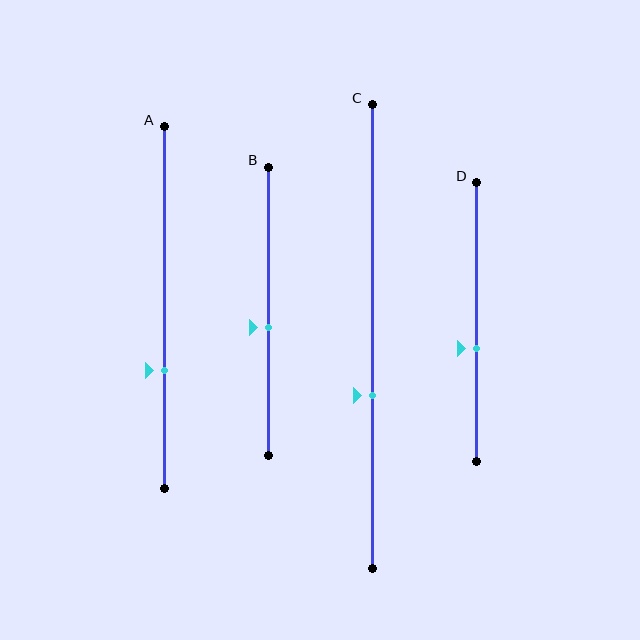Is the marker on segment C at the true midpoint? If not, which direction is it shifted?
No, the marker on segment C is shifted downward by about 13% of the segment length.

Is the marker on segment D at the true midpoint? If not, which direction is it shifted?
No, the marker on segment D is shifted downward by about 9% of the segment length.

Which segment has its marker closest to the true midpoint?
Segment B has its marker closest to the true midpoint.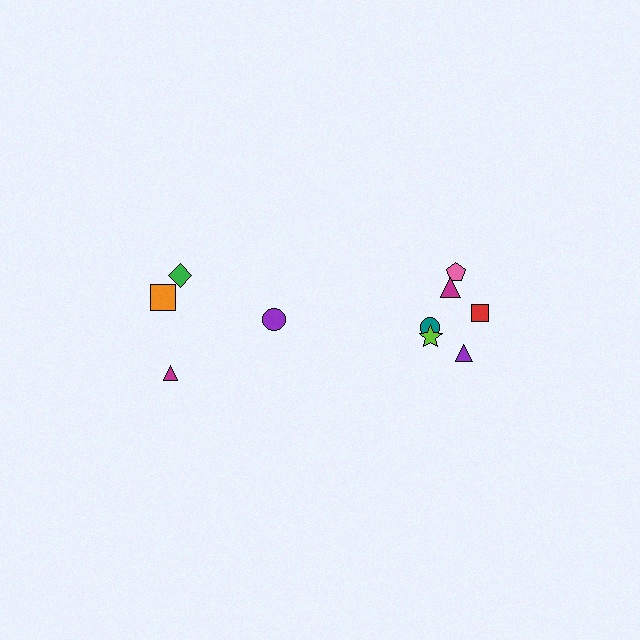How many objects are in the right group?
There are 6 objects.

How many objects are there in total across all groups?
There are 10 objects.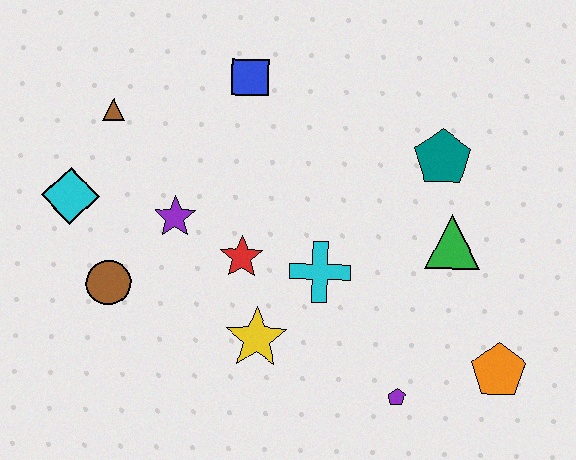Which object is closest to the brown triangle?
The cyan diamond is closest to the brown triangle.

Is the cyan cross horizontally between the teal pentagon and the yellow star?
Yes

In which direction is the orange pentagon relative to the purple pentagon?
The orange pentagon is to the right of the purple pentagon.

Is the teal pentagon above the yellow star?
Yes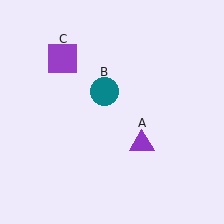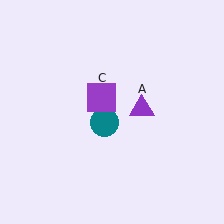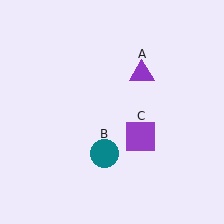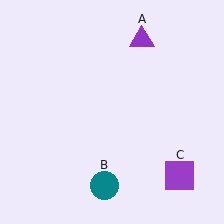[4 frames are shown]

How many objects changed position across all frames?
3 objects changed position: purple triangle (object A), teal circle (object B), purple square (object C).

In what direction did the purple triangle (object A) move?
The purple triangle (object A) moved up.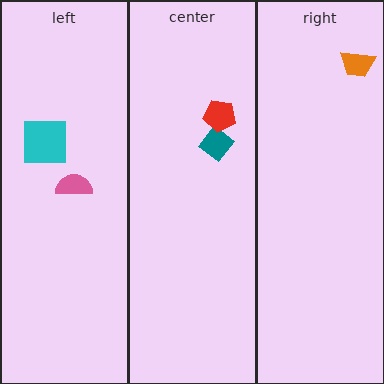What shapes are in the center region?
The teal diamond, the red pentagon.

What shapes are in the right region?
The orange trapezoid.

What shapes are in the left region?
The cyan square, the pink semicircle.